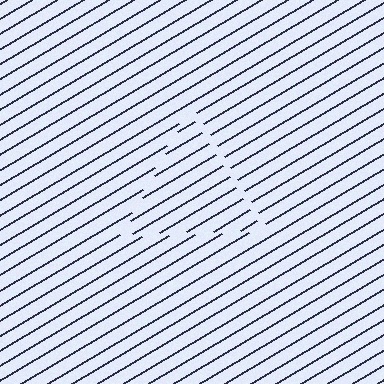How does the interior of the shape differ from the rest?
The interior of the shape contains the same grating, shifted by half a period — the contour is defined by the phase discontinuity where line-ends from the inner and outer gratings abut.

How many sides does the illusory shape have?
3 sides — the line-ends trace a triangle.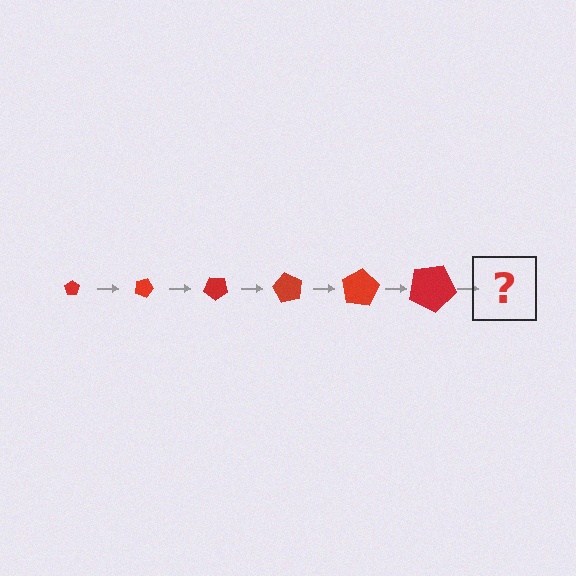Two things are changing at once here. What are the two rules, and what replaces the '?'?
The two rules are that the pentagon grows larger each step and it rotates 20 degrees each step. The '?' should be a pentagon, larger than the previous one and rotated 120 degrees from the start.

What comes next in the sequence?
The next element should be a pentagon, larger than the previous one and rotated 120 degrees from the start.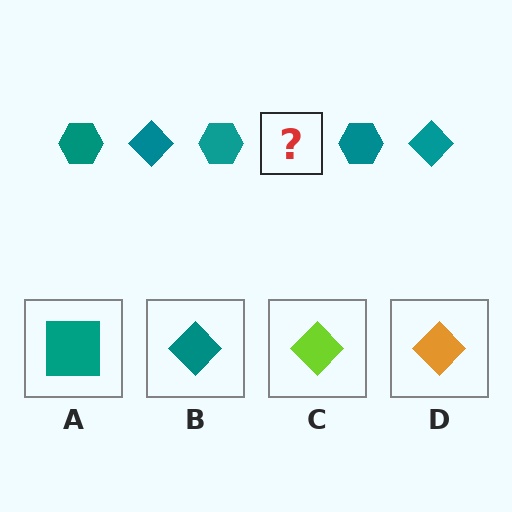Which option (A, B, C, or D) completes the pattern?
B.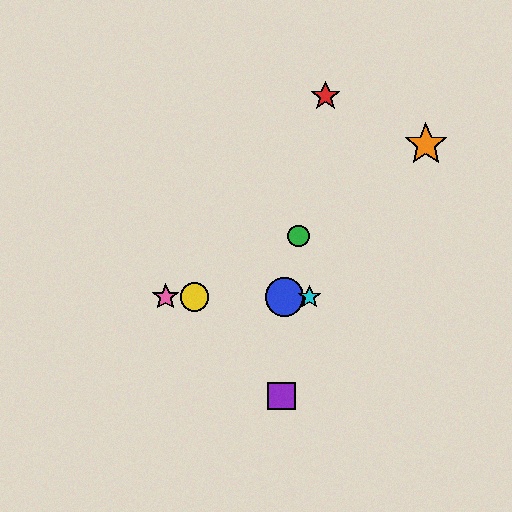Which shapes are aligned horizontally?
The blue circle, the yellow circle, the cyan star, the pink star are aligned horizontally.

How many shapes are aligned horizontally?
4 shapes (the blue circle, the yellow circle, the cyan star, the pink star) are aligned horizontally.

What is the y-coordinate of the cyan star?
The cyan star is at y≈297.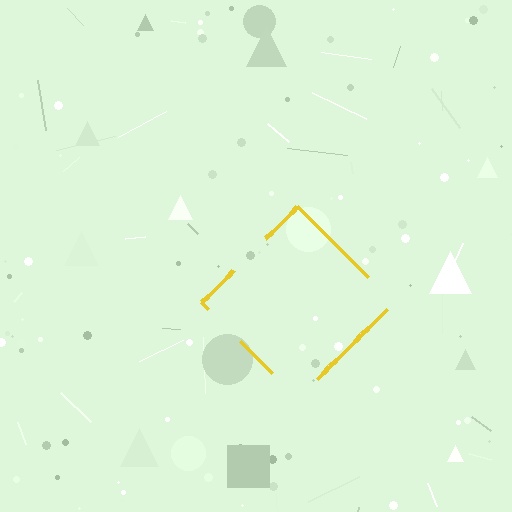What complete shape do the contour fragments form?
The contour fragments form a diamond.